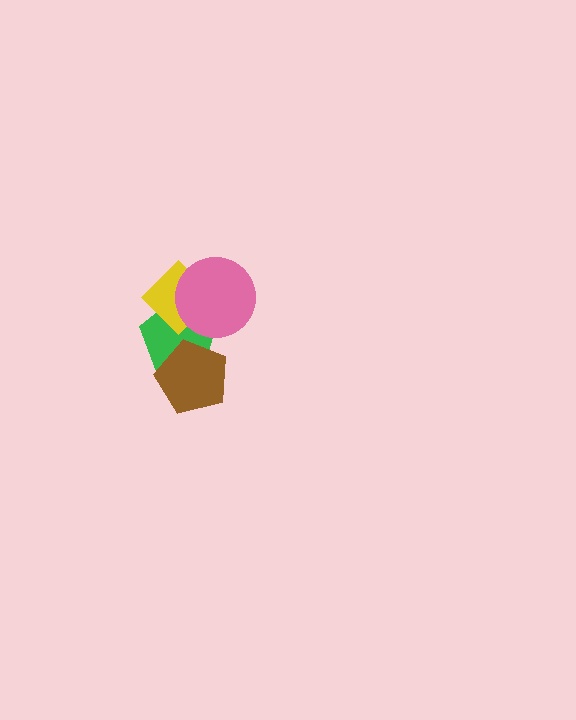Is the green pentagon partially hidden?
Yes, it is partially covered by another shape.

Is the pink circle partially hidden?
No, no other shape covers it.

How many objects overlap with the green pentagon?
3 objects overlap with the green pentagon.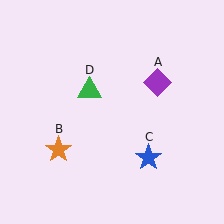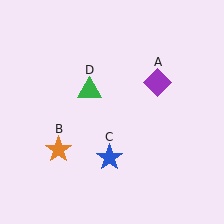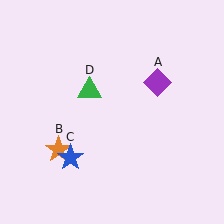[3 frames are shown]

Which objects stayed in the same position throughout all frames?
Purple diamond (object A) and orange star (object B) and green triangle (object D) remained stationary.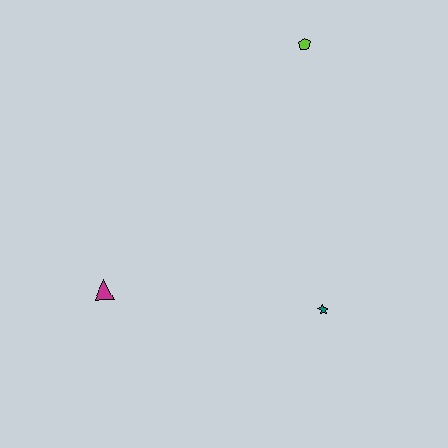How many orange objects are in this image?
There are no orange objects.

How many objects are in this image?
There are 3 objects.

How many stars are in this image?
There is 1 star.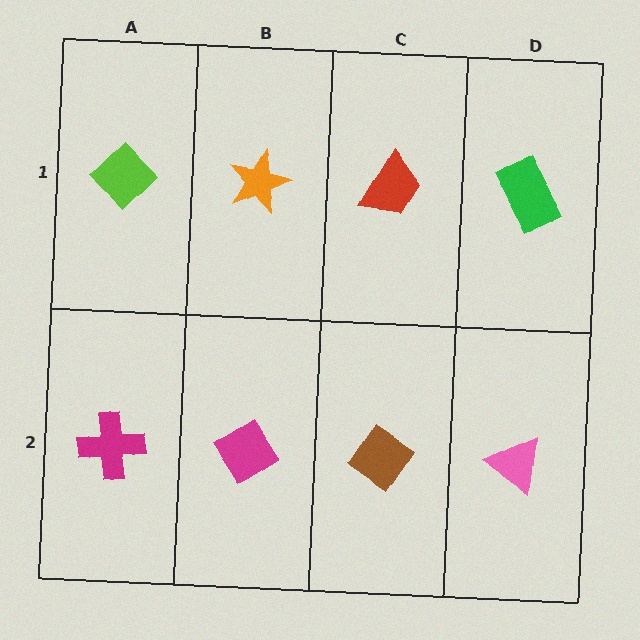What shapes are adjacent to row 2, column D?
A green rectangle (row 1, column D), a brown diamond (row 2, column C).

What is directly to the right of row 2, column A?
A magenta diamond.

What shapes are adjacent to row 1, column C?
A brown diamond (row 2, column C), an orange star (row 1, column B), a green rectangle (row 1, column D).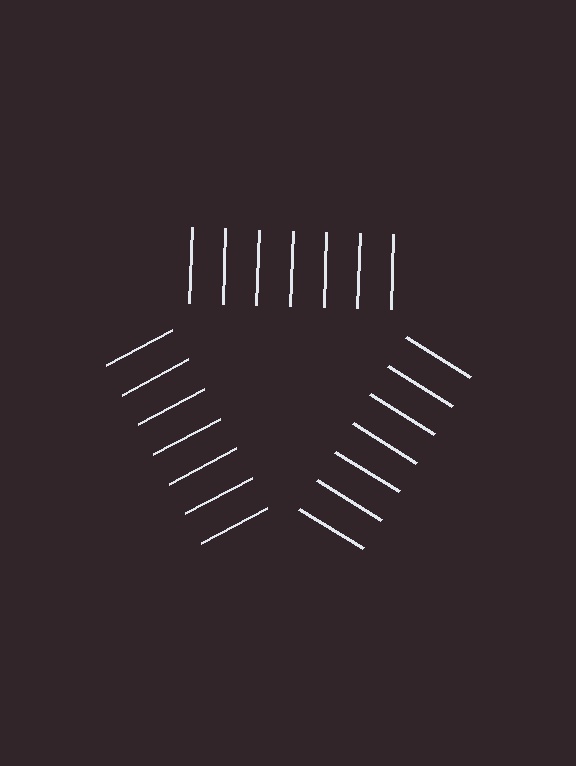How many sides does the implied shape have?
3 sides — the line-ends trace a triangle.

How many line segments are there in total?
21 — 7 along each of the 3 edges.